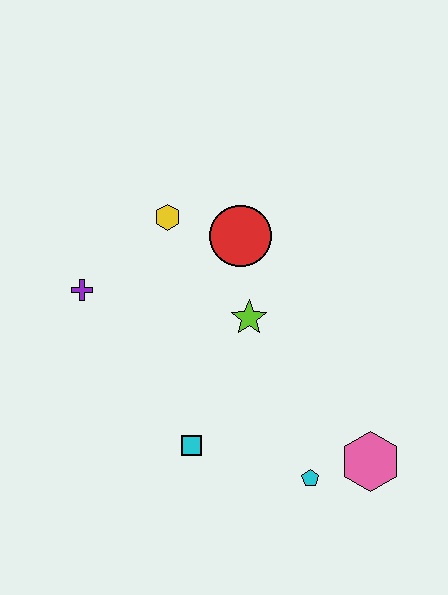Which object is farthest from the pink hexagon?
The purple cross is farthest from the pink hexagon.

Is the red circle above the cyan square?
Yes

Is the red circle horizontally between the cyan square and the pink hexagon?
Yes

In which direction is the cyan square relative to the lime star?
The cyan square is below the lime star.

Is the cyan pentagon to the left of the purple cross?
No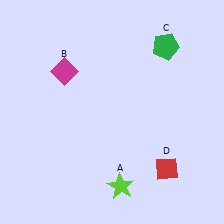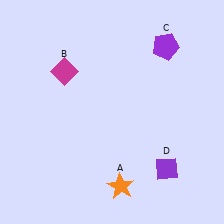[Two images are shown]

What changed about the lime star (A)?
In Image 1, A is lime. In Image 2, it changed to orange.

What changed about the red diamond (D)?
In Image 1, D is red. In Image 2, it changed to purple.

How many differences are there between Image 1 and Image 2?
There are 3 differences between the two images.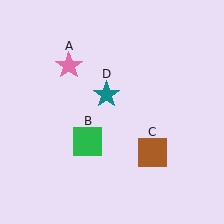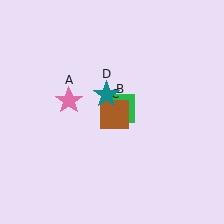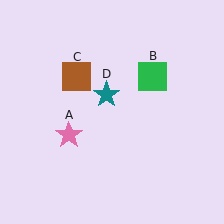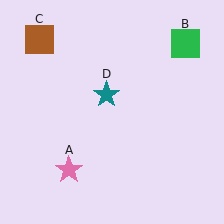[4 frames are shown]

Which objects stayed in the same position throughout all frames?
Teal star (object D) remained stationary.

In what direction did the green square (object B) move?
The green square (object B) moved up and to the right.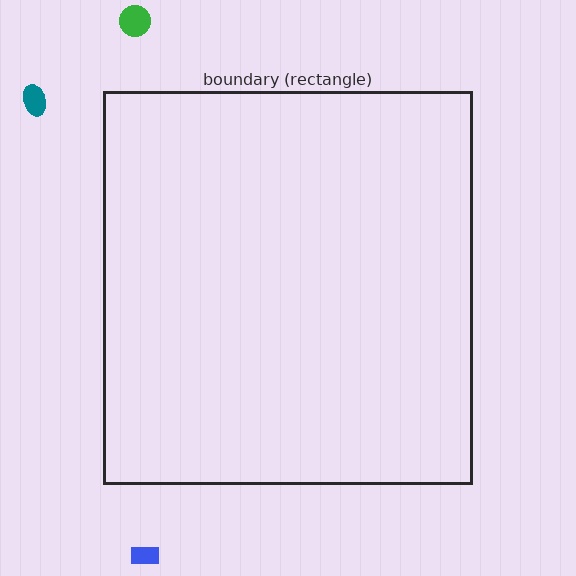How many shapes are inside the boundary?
0 inside, 3 outside.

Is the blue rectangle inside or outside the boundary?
Outside.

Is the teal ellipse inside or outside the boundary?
Outside.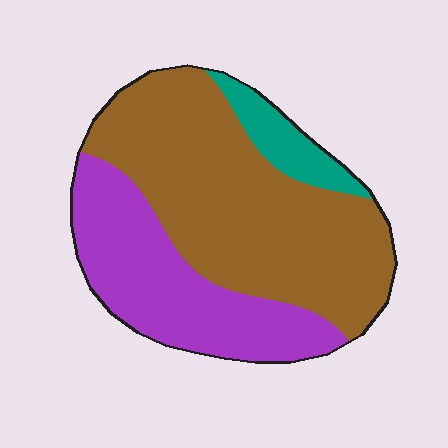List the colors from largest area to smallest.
From largest to smallest: brown, purple, teal.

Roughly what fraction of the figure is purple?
Purple covers around 35% of the figure.